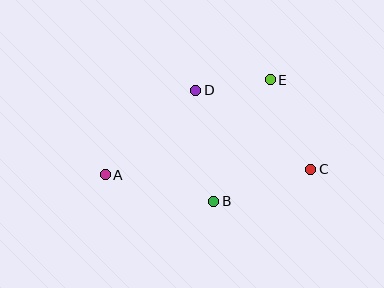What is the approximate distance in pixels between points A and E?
The distance between A and E is approximately 190 pixels.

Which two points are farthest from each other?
Points A and C are farthest from each other.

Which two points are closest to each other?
Points D and E are closest to each other.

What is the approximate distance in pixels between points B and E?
The distance between B and E is approximately 134 pixels.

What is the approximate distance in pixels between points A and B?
The distance between A and B is approximately 112 pixels.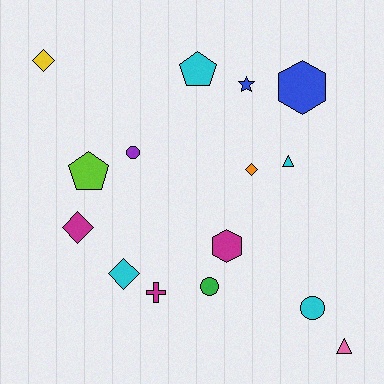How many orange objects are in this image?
There is 1 orange object.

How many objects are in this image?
There are 15 objects.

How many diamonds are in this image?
There are 4 diamonds.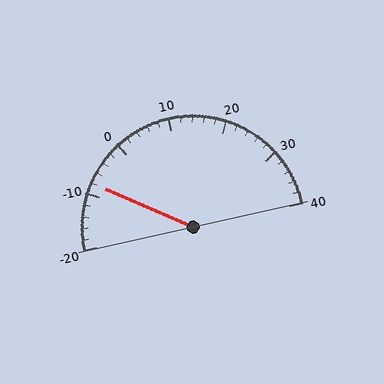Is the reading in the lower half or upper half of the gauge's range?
The reading is in the lower half of the range (-20 to 40).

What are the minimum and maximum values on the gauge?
The gauge ranges from -20 to 40.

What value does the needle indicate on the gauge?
The needle indicates approximately -8.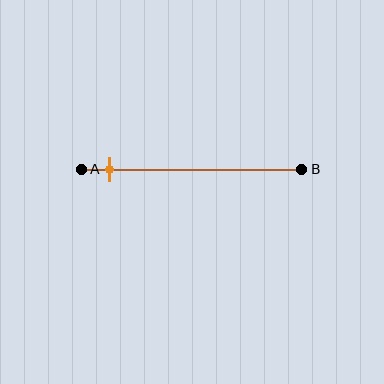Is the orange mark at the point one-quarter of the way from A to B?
No, the mark is at about 15% from A, not at the 25% one-quarter point.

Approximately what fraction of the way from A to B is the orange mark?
The orange mark is approximately 15% of the way from A to B.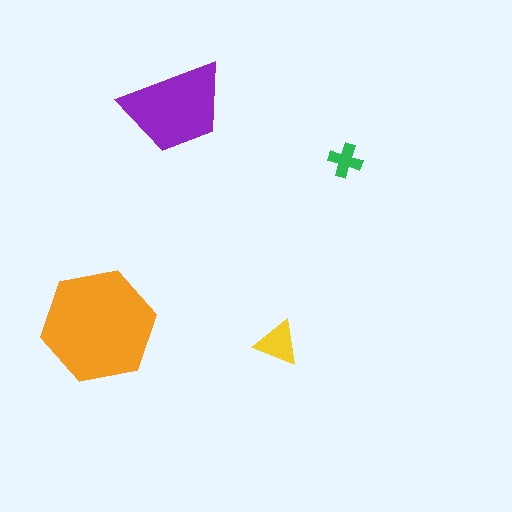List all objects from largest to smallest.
The orange hexagon, the purple trapezoid, the yellow triangle, the green cross.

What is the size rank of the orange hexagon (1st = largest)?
1st.